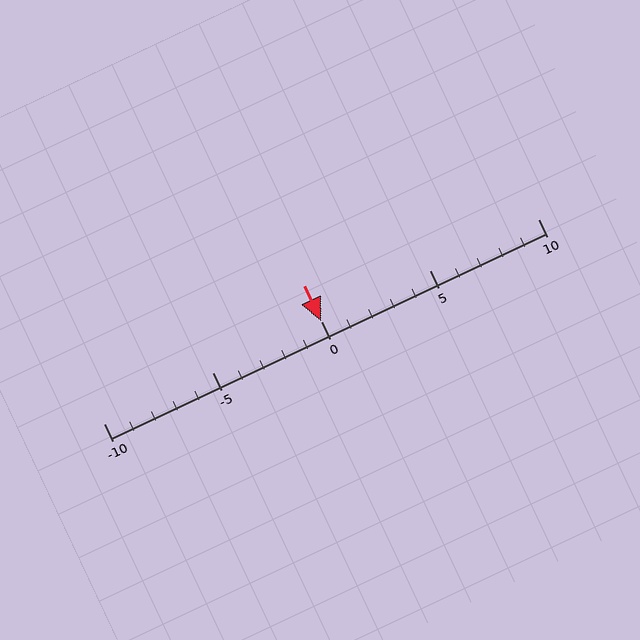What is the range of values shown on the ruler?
The ruler shows values from -10 to 10.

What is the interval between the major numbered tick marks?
The major tick marks are spaced 5 units apart.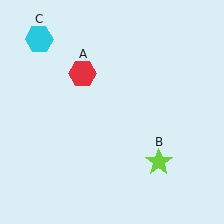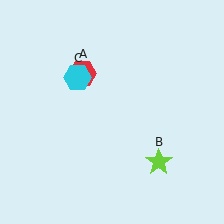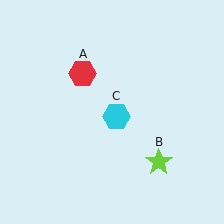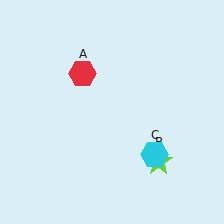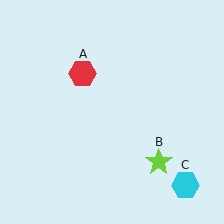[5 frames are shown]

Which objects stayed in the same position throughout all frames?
Red hexagon (object A) and lime star (object B) remained stationary.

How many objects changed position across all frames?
1 object changed position: cyan hexagon (object C).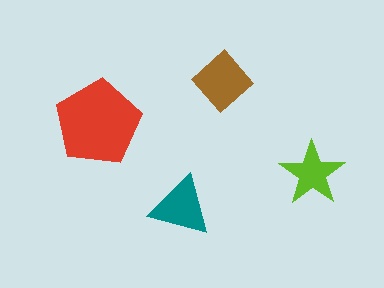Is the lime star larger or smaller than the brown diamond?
Smaller.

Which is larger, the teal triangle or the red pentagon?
The red pentagon.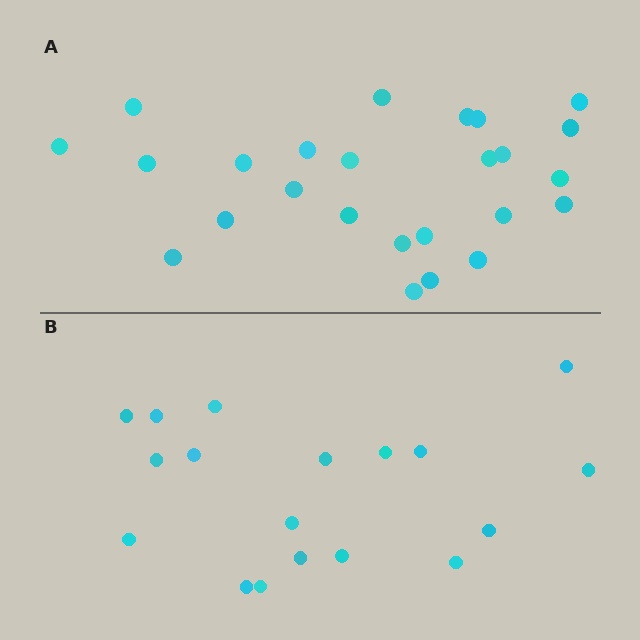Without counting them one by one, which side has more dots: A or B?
Region A (the top region) has more dots.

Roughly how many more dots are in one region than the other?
Region A has roughly 8 or so more dots than region B.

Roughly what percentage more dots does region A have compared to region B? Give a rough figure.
About 40% more.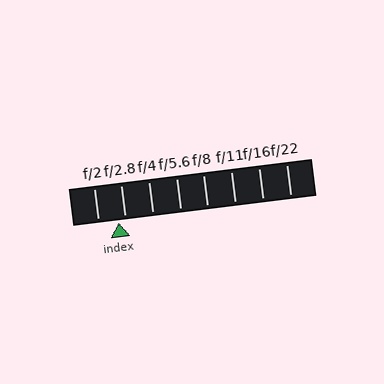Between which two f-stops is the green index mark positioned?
The index mark is between f/2 and f/2.8.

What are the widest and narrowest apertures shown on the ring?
The widest aperture shown is f/2 and the narrowest is f/22.